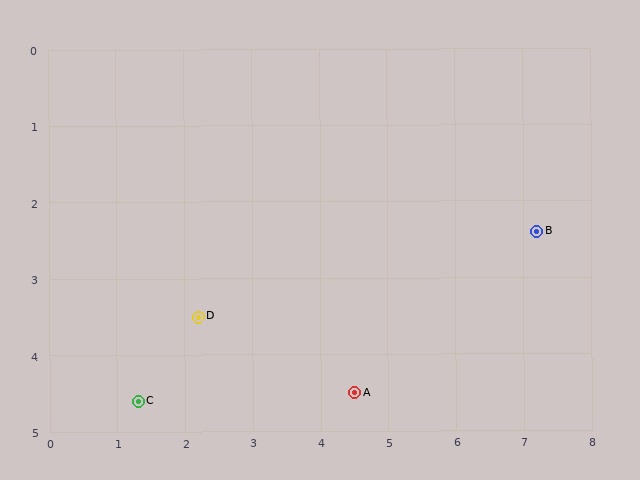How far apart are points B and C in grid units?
Points B and C are about 6.3 grid units apart.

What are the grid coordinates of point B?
Point B is at approximately (7.2, 2.4).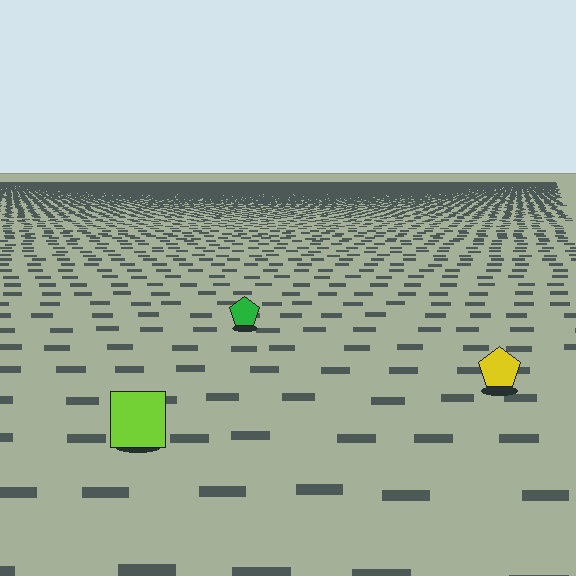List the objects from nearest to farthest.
From nearest to farthest: the lime square, the yellow pentagon, the green pentagon.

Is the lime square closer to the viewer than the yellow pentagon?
Yes. The lime square is closer — you can tell from the texture gradient: the ground texture is coarser near it.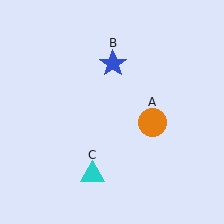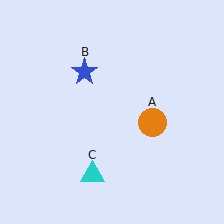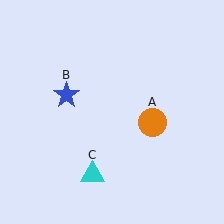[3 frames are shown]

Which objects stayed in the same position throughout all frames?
Orange circle (object A) and cyan triangle (object C) remained stationary.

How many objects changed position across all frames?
1 object changed position: blue star (object B).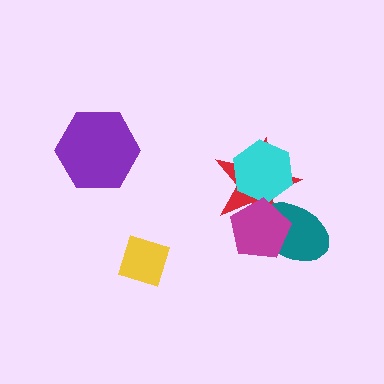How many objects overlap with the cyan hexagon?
1 object overlaps with the cyan hexagon.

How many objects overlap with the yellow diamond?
0 objects overlap with the yellow diamond.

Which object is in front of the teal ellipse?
The magenta pentagon is in front of the teal ellipse.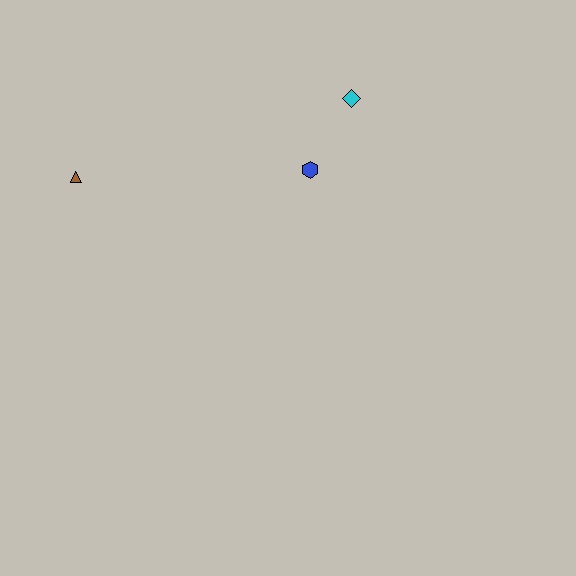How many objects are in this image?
There are 3 objects.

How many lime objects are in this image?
There are no lime objects.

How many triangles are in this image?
There is 1 triangle.